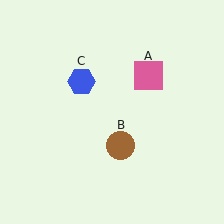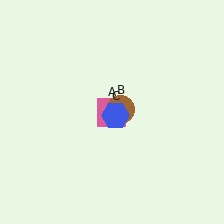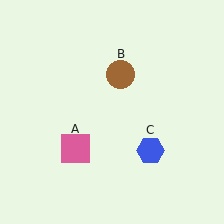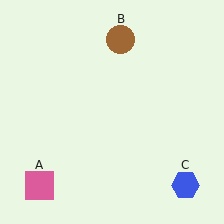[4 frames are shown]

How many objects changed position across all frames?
3 objects changed position: pink square (object A), brown circle (object B), blue hexagon (object C).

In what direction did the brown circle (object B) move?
The brown circle (object B) moved up.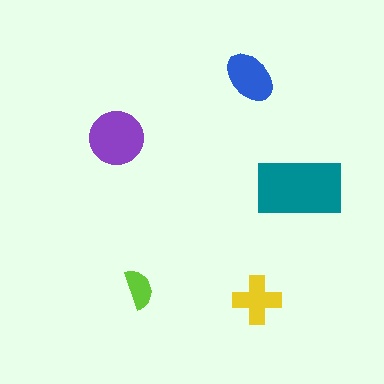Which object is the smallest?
The lime semicircle.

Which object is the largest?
The teal rectangle.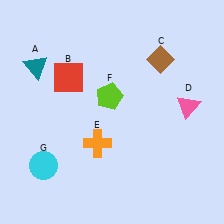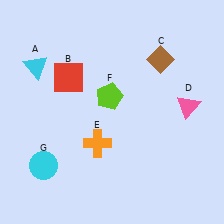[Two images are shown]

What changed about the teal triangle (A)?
In Image 1, A is teal. In Image 2, it changed to cyan.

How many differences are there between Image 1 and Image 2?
There is 1 difference between the two images.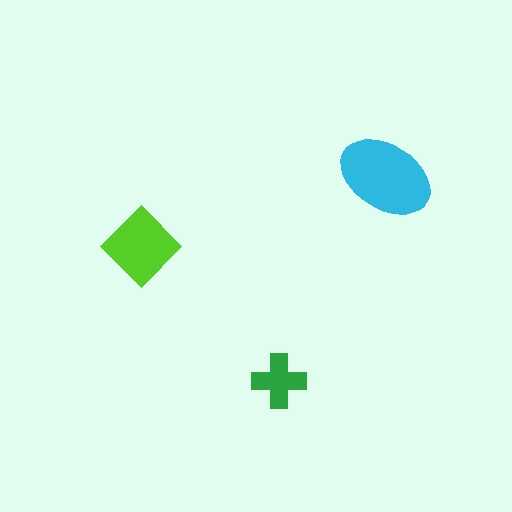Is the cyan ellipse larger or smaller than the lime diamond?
Larger.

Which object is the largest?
The cyan ellipse.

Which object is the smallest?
The green cross.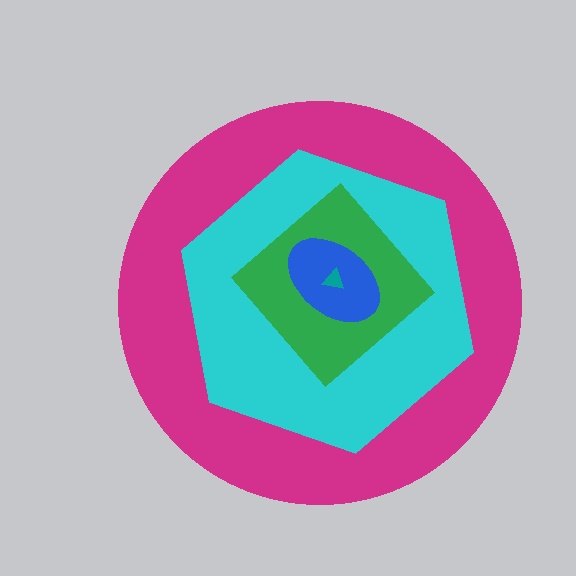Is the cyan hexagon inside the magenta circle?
Yes.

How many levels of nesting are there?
5.